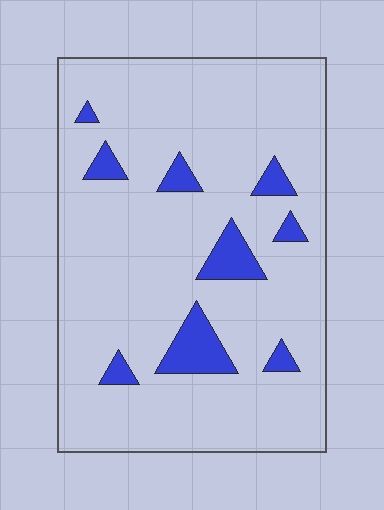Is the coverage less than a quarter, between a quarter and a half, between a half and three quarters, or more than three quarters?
Less than a quarter.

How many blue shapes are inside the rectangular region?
9.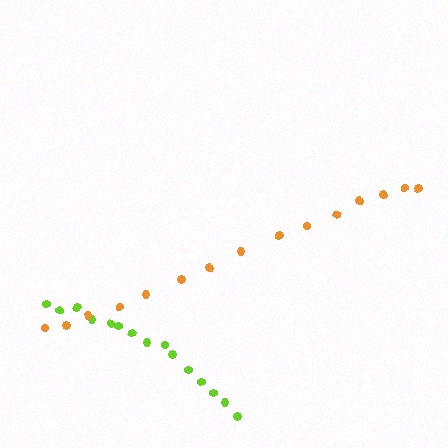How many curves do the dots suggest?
There are 2 distinct paths.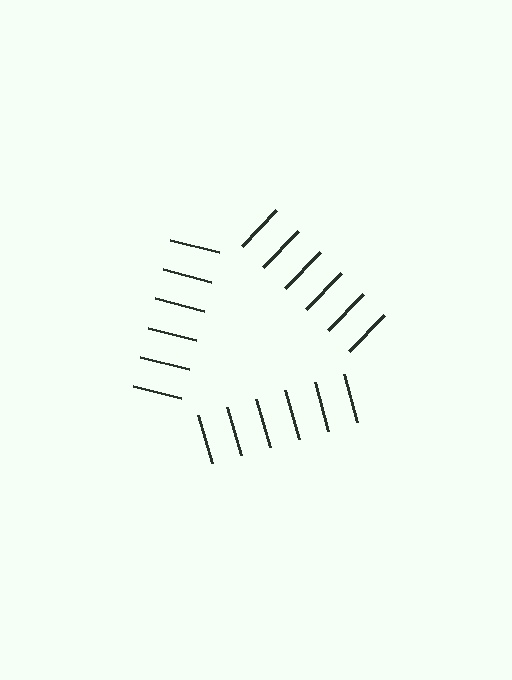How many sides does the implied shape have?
3 sides — the line-ends trace a triangle.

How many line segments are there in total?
18 — 6 along each of the 3 edges.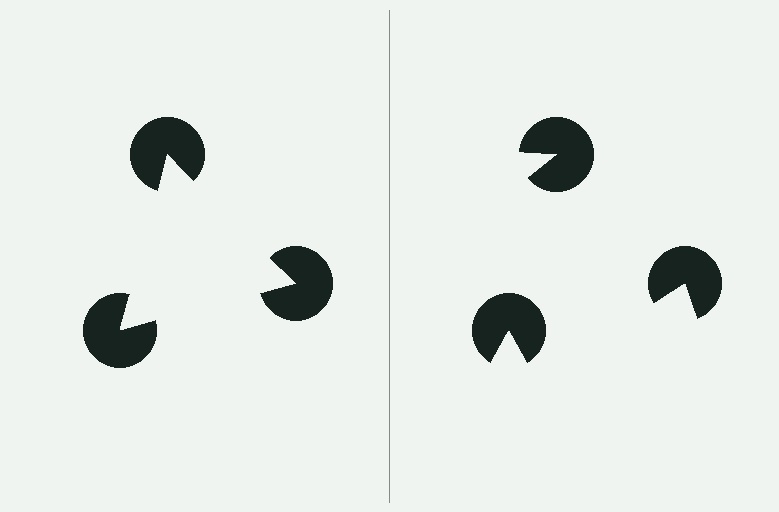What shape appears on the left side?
An illusory triangle.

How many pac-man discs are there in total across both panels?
6 — 3 on each side.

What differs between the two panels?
The pac-man discs are positioned identically on both sides; only the wedge orientations differ. On the left they align to a triangle; on the right they are misaligned.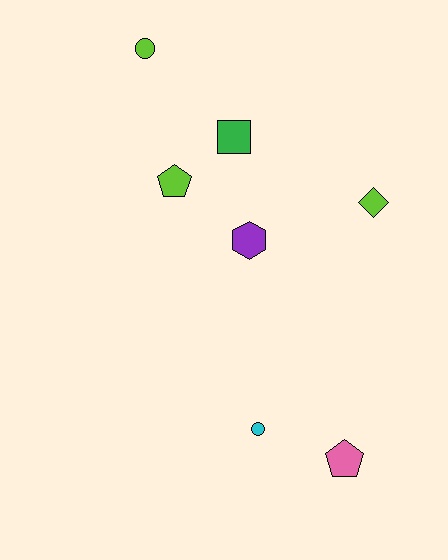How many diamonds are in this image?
There is 1 diamond.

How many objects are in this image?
There are 7 objects.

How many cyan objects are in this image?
There is 1 cyan object.